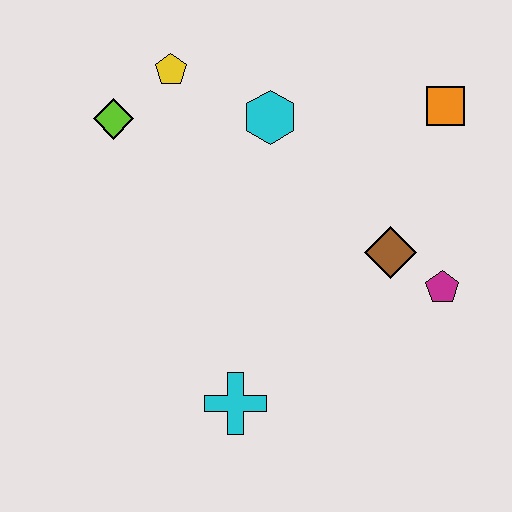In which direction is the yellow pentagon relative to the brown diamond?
The yellow pentagon is to the left of the brown diamond.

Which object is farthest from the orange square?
The cyan cross is farthest from the orange square.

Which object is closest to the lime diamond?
The yellow pentagon is closest to the lime diamond.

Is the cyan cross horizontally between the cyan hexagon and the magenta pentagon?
No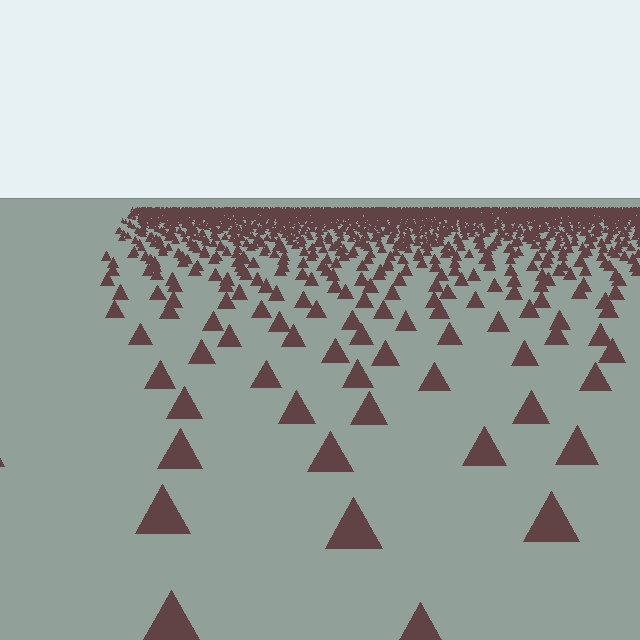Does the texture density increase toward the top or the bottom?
Density increases toward the top.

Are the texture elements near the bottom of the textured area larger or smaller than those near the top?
Larger. Near the bottom, elements are closer to the viewer and appear at a bigger on-screen size.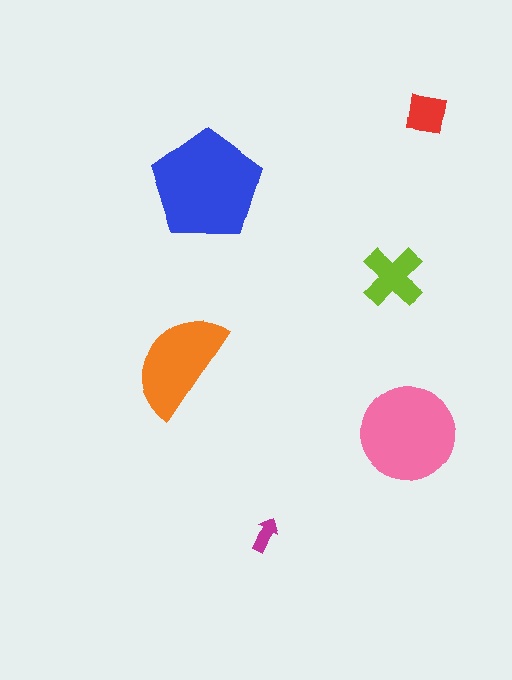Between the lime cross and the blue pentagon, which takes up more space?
The blue pentagon.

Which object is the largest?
The blue pentagon.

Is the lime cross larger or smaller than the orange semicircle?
Smaller.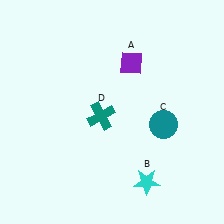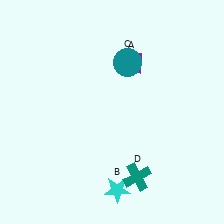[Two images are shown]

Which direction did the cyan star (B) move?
The cyan star (B) moved left.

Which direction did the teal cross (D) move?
The teal cross (D) moved down.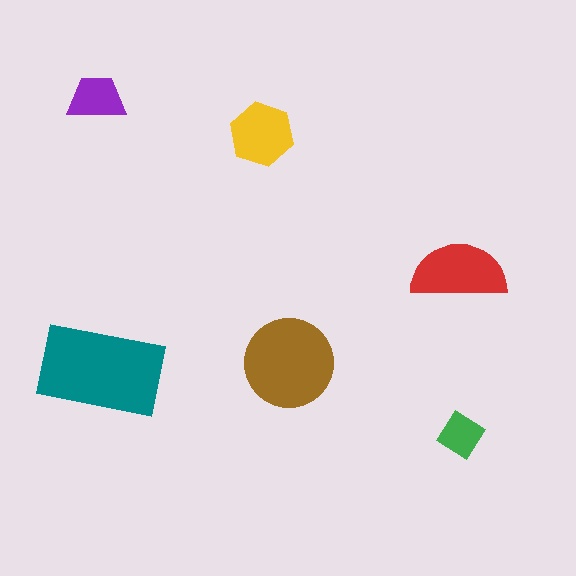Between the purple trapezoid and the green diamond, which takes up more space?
The purple trapezoid.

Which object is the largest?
The teal rectangle.